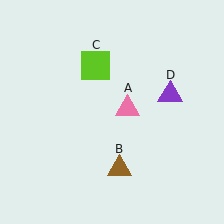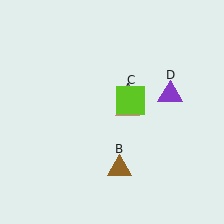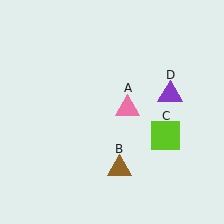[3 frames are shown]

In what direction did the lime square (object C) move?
The lime square (object C) moved down and to the right.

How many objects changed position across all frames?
1 object changed position: lime square (object C).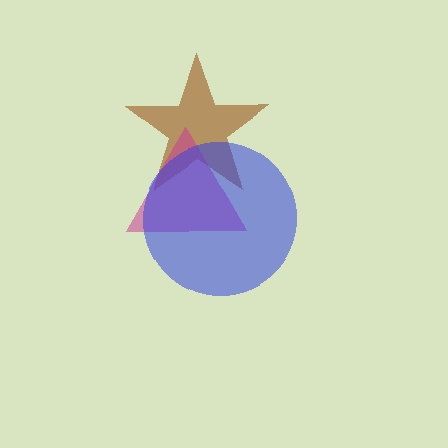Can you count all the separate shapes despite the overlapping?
Yes, there are 3 separate shapes.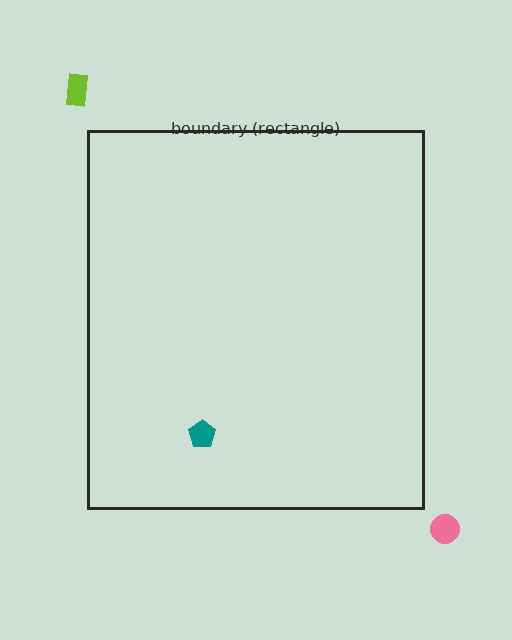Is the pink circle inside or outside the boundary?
Outside.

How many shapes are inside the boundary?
1 inside, 2 outside.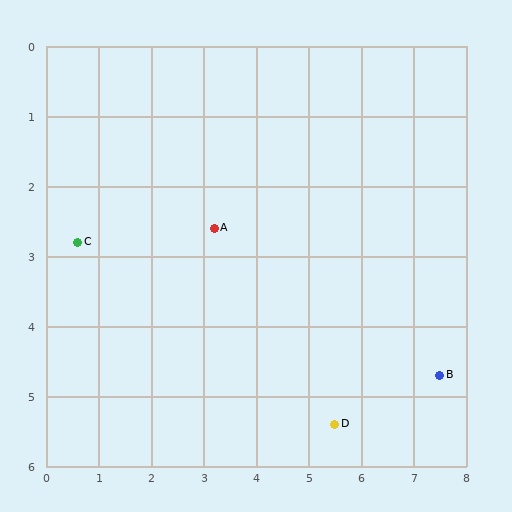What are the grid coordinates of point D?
Point D is at approximately (5.5, 5.4).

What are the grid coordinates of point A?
Point A is at approximately (3.2, 2.6).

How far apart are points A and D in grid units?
Points A and D are about 3.6 grid units apart.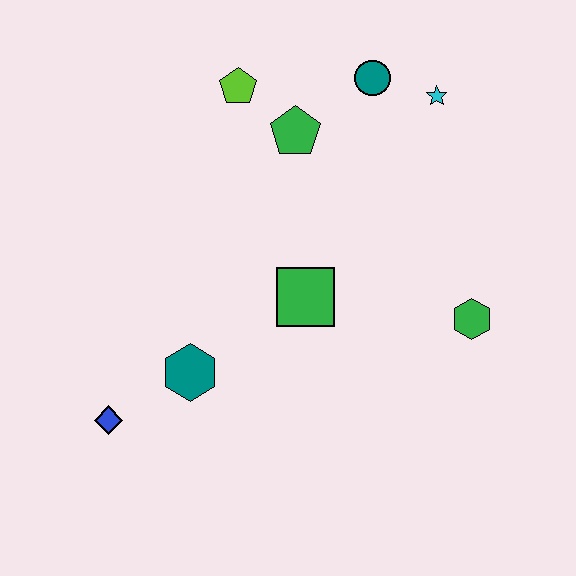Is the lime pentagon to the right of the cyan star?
No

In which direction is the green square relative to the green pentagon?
The green square is below the green pentagon.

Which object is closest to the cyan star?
The teal circle is closest to the cyan star.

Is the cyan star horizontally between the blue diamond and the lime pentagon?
No